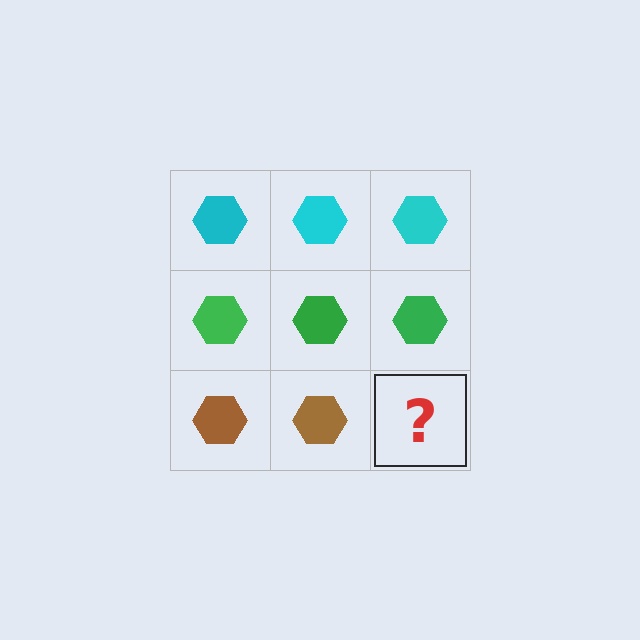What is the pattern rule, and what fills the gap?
The rule is that each row has a consistent color. The gap should be filled with a brown hexagon.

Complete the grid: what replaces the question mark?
The question mark should be replaced with a brown hexagon.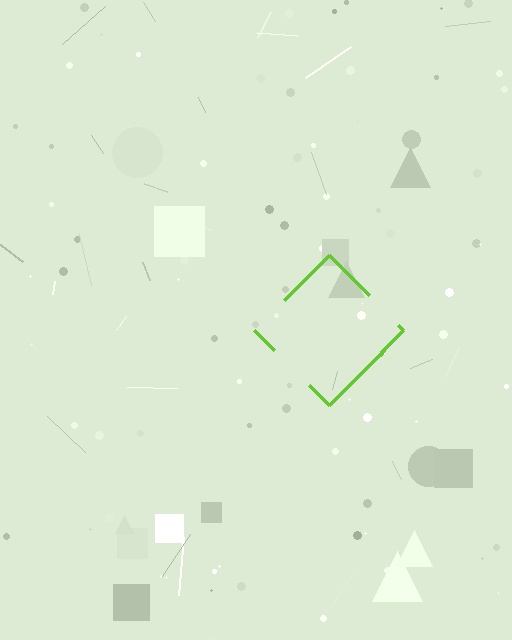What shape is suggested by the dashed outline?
The dashed outline suggests a diamond.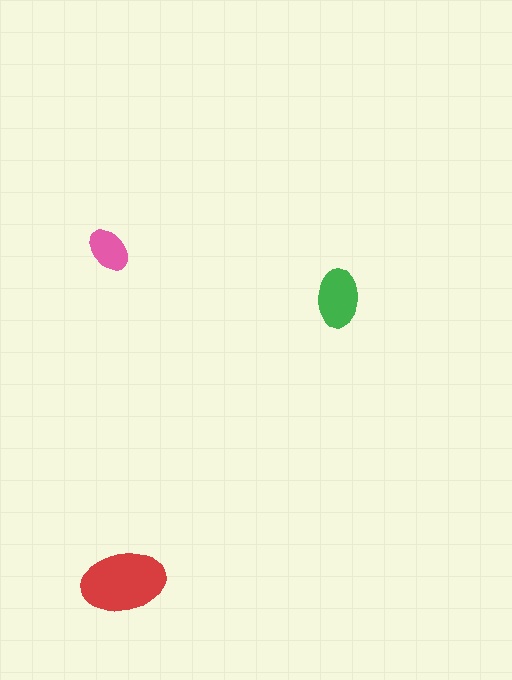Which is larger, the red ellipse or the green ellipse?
The red one.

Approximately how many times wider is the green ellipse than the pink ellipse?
About 1.5 times wider.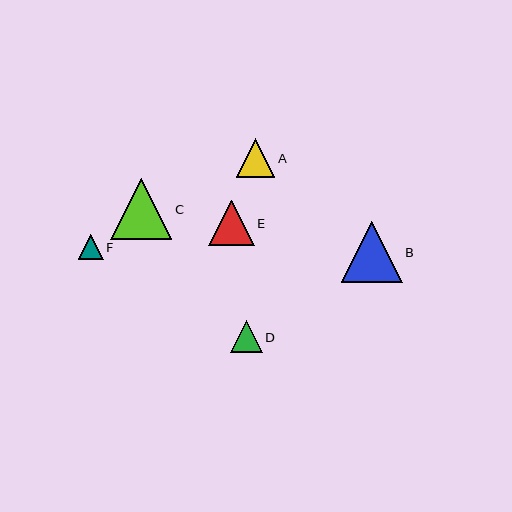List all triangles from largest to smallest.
From largest to smallest: B, C, E, A, D, F.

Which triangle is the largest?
Triangle B is the largest with a size of approximately 61 pixels.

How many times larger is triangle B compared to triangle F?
Triangle B is approximately 2.4 times the size of triangle F.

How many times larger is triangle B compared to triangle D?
Triangle B is approximately 1.9 times the size of triangle D.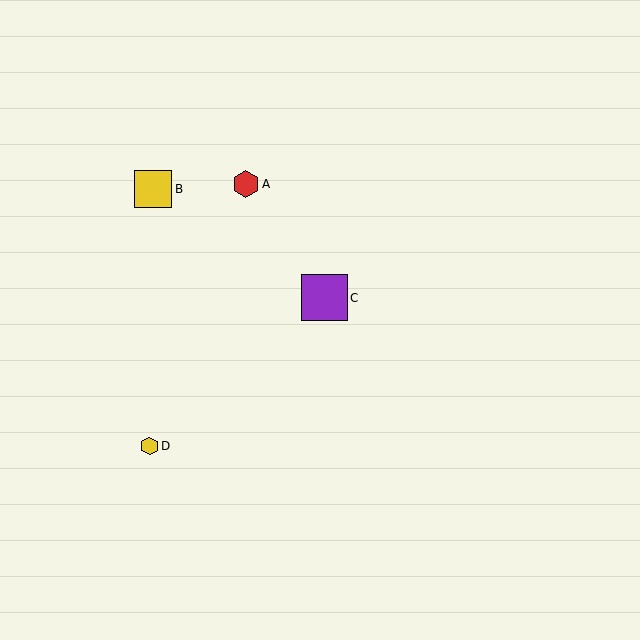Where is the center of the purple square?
The center of the purple square is at (324, 298).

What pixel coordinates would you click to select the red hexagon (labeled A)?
Click at (246, 184) to select the red hexagon A.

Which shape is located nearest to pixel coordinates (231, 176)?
The red hexagon (labeled A) at (246, 184) is nearest to that location.